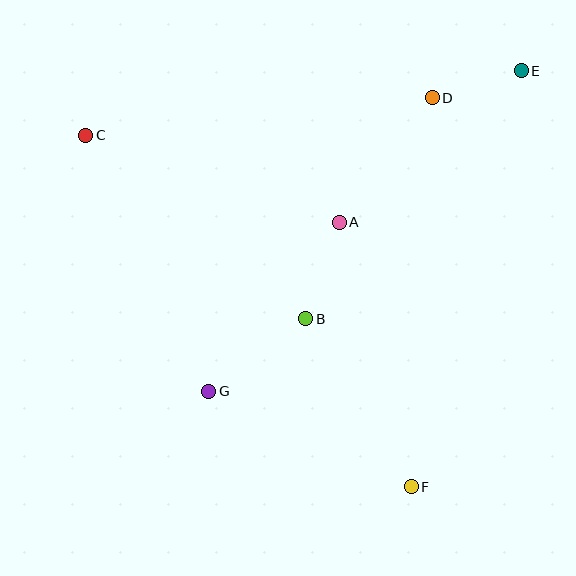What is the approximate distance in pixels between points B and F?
The distance between B and F is approximately 198 pixels.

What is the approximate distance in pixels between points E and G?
The distance between E and G is approximately 447 pixels.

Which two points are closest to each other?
Points D and E are closest to each other.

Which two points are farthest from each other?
Points C and F are farthest from each other.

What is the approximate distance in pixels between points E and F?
The distance between E and F is approximately 430 pixels.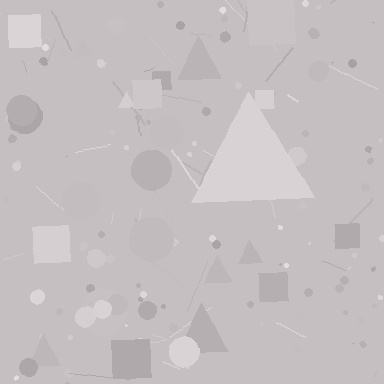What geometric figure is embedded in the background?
A triangle is embedded in the background.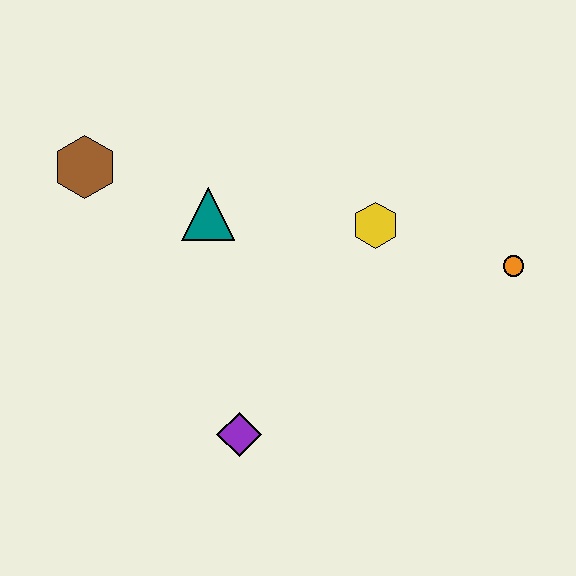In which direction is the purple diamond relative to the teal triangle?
The purple diamond is below the teal triangle.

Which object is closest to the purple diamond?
The teal triangle is closest to the purple diamond.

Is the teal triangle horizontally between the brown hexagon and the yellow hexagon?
Yes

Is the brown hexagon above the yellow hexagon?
Yes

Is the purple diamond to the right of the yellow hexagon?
No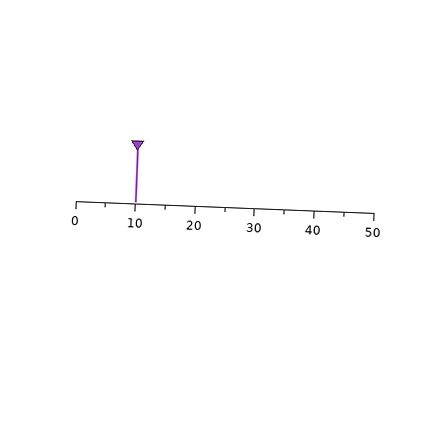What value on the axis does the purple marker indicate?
The marker indicates approximately 10.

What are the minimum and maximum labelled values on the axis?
The axis runs from 0 to 50.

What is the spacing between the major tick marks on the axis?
The major ticks are spaced 10 apart.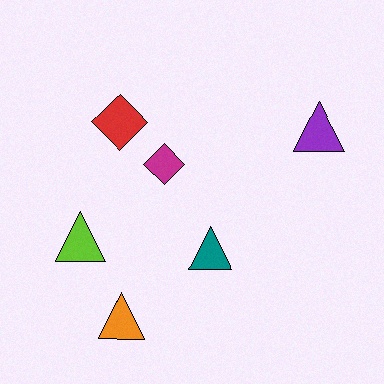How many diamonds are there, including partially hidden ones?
There are 2 diamonds.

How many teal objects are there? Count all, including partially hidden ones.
There is 1 teal object.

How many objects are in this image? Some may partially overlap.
There are 6 objects.